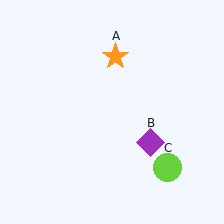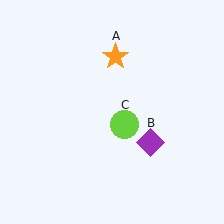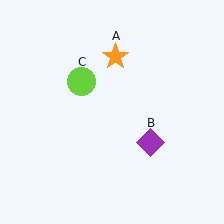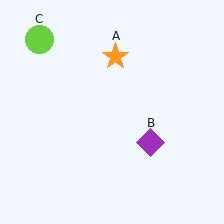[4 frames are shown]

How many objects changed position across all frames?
1 object changed position: lime circle (object C).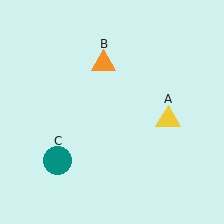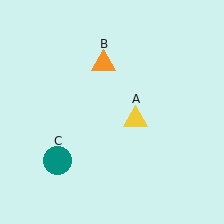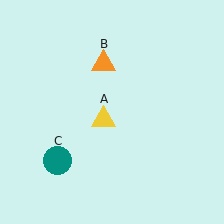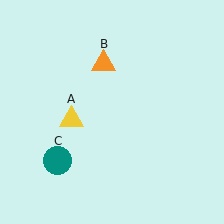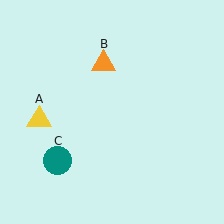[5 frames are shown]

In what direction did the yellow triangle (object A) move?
The yellow triangle (object A) moved left.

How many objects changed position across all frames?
1 object changed position: yellow triangle (object A).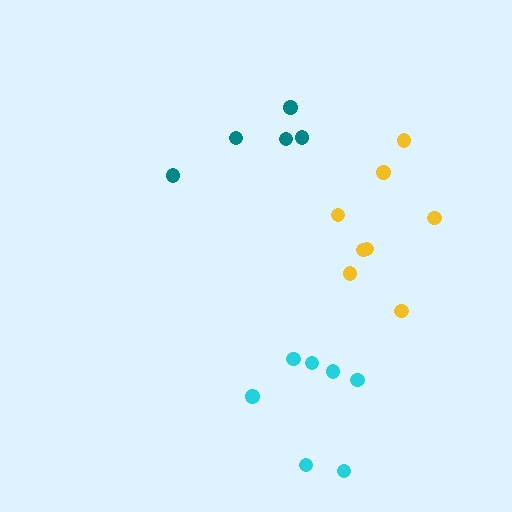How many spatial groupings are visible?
There are 3 spatial groupings.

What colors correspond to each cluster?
The clusters are colored: cyan, teal, yellow.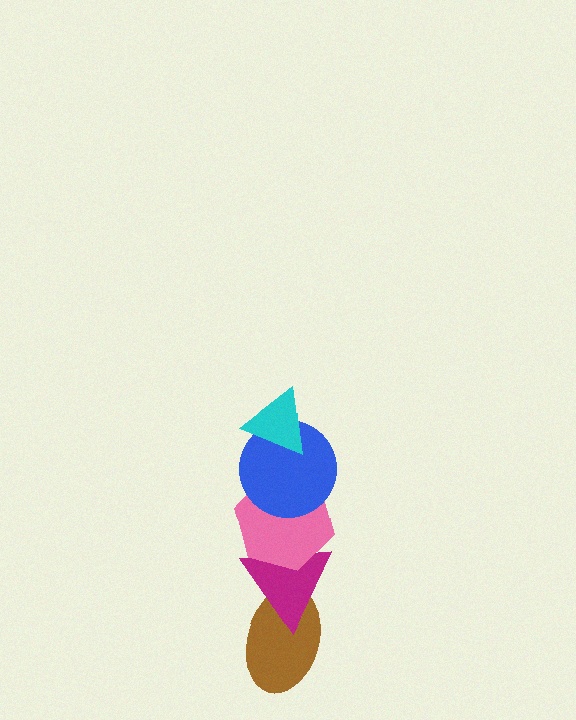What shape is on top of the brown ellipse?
The magenta triangle is on top of the brown ellipse.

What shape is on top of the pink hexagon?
The blue circle is on top of the pink hexagon.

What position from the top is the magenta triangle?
The magenta triangle is 4th from the top.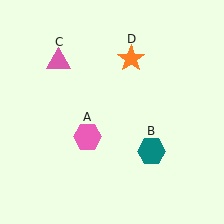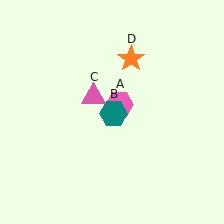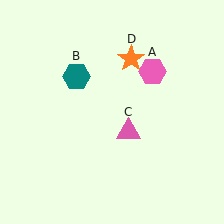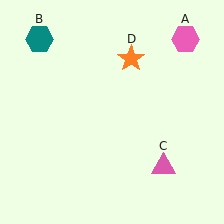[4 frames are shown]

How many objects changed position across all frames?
3 objects changed position: pink hexagon (object A), teal hexagon (object B), pink triangle (object C).